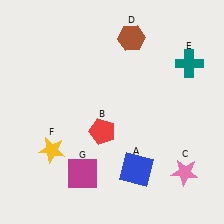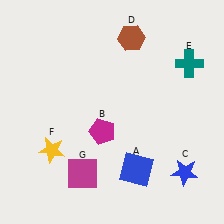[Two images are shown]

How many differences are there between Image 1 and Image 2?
There are 2 differences between the two images.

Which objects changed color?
B changed from red to magenta. C changed from pink to blue.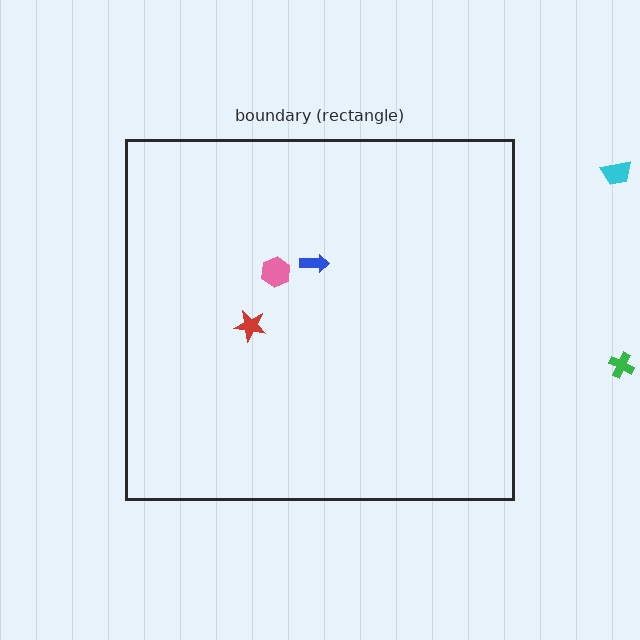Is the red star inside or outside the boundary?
Inside.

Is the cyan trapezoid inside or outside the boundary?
Outside.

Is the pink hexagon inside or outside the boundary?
Inside.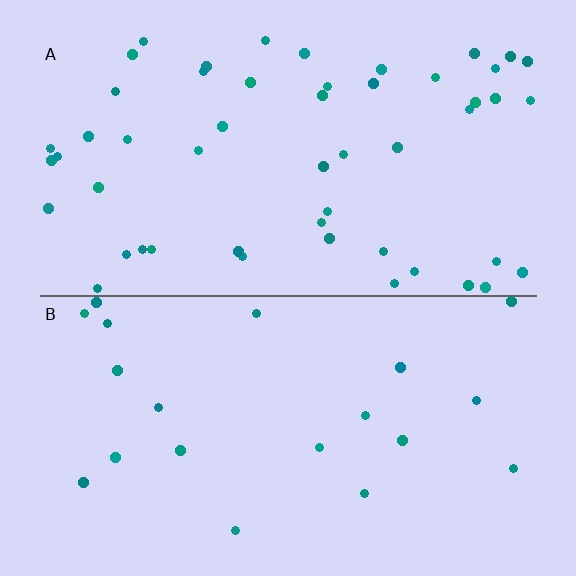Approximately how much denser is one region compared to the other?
Approximately 2.6× — region A over region B.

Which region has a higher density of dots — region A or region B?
A (the top).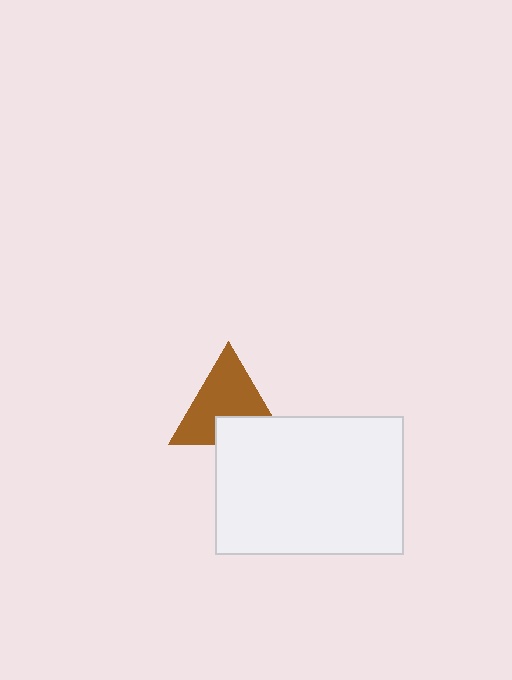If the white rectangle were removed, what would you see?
You would see the complete brown triangle.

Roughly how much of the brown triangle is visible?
Most of it is visible (roughly 69%).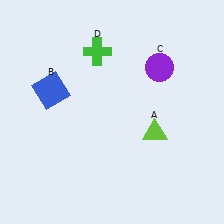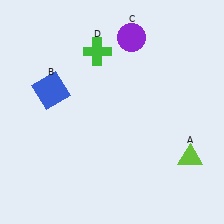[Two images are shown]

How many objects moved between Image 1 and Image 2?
2 objects moved between the two images.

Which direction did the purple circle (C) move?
The purple circle (C) moved up.